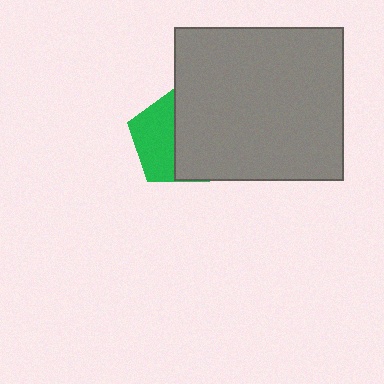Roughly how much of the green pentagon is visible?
A small part of it is visible (roughly 43%).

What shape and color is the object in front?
The object in front is a gray rectangle.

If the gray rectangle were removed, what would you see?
You would see the complete green pentagon.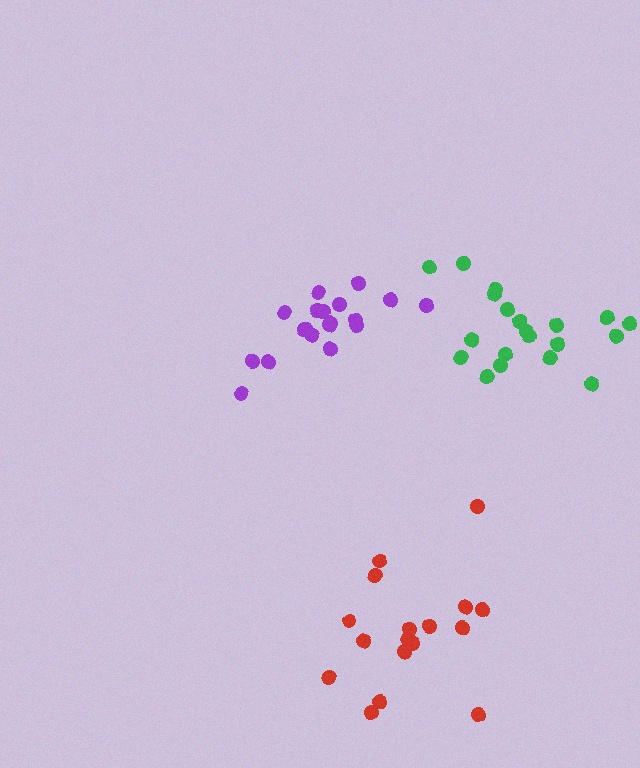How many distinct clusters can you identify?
There are 3 distinct clusters.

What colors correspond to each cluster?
The clusters are colored: purple, red, green.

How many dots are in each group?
Group 1: 19 dots, Group 2: 17 dots, Group 3: 20 dots (56 total).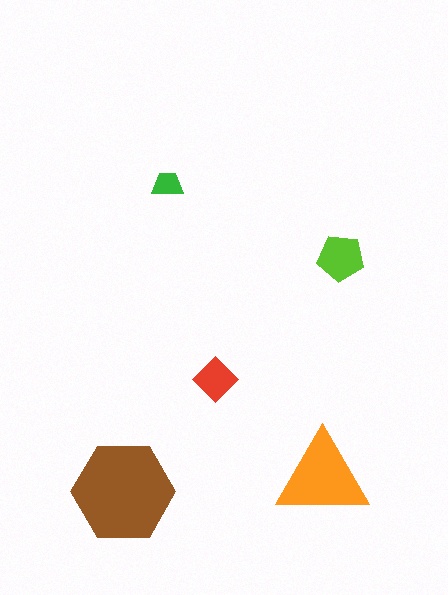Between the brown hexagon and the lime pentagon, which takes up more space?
The brown hexagon.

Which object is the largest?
The brown hexagon.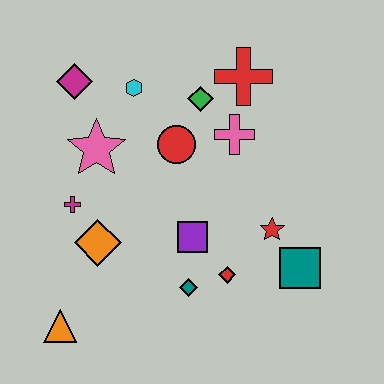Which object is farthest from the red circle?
The orange triangle is farthest from the red circle.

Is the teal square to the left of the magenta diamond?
No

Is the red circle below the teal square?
No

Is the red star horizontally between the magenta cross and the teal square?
Yes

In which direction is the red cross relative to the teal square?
The red cross is above the teal square.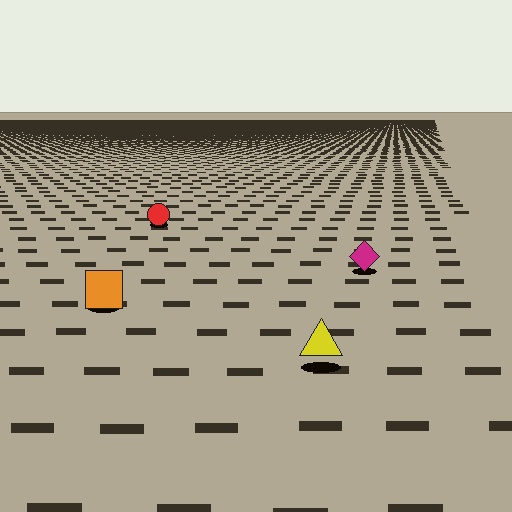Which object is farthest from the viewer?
The red circle is farthest from the viewer. It appears smaller and the ground texture around it is denser.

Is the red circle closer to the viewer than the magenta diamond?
No. The magenta diamond is closer — you can tell from the texture gradient: the ground texture is coarser near it.